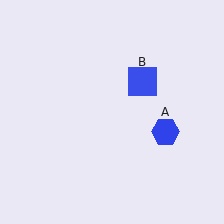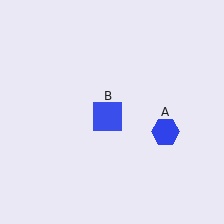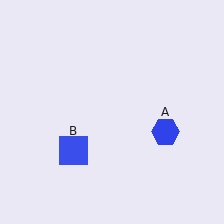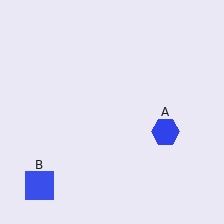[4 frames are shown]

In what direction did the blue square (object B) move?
The blue square (object B) moved down and to the left.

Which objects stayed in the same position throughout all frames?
Blue hexagon (object A) remained stationary.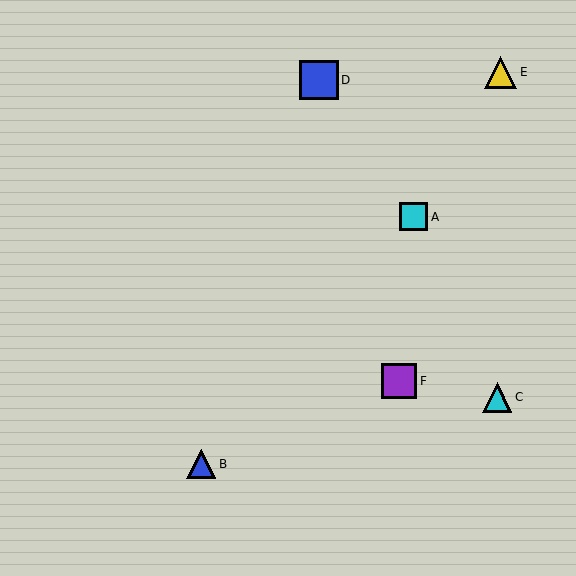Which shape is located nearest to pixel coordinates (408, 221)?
The cyan square (labeled A) at (414, 217) is nearest to that location.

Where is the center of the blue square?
The center of the blue square is at (319, 80).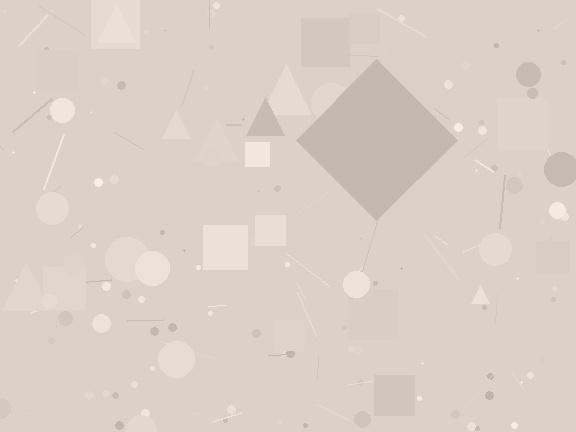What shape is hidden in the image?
A diamond is hidden in the image.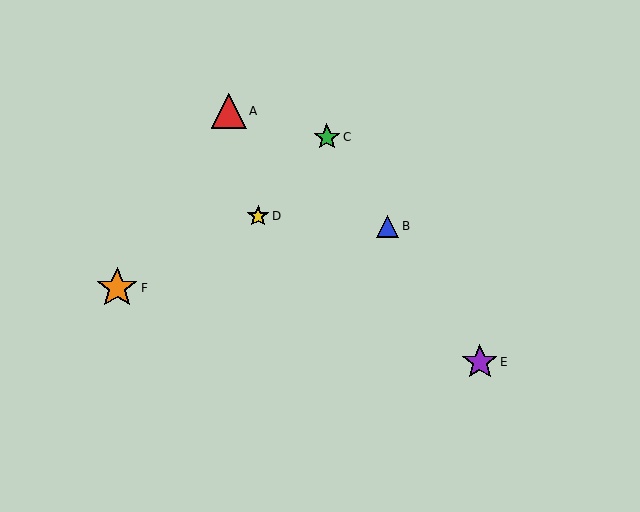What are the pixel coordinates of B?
Object B is at (387, 226).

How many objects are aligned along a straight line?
3 objects (B, C, E) are aligned along a straight line.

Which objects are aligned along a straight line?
Objects B, C, E are aligned along a straight line.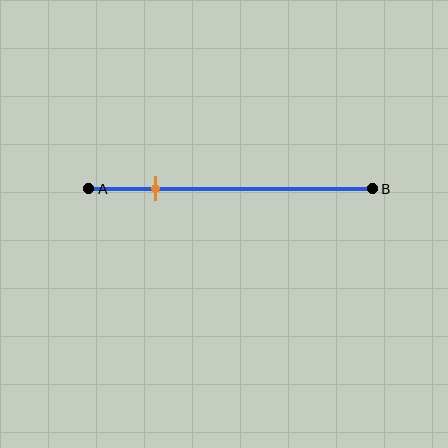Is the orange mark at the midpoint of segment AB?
No, the mark is at about 25% from A, not at the 50% midpoint.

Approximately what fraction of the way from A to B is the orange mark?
The orange mark is approximately 25% of the way from A to B.